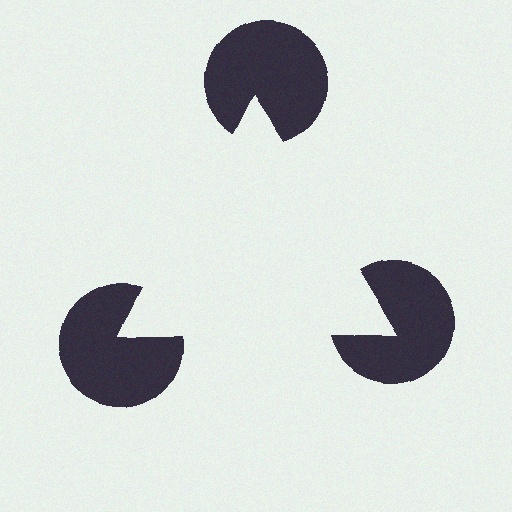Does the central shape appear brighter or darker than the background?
It typically appears slightly brighter than the background, even though no actual brightness change is drawn.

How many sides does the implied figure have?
3 sides.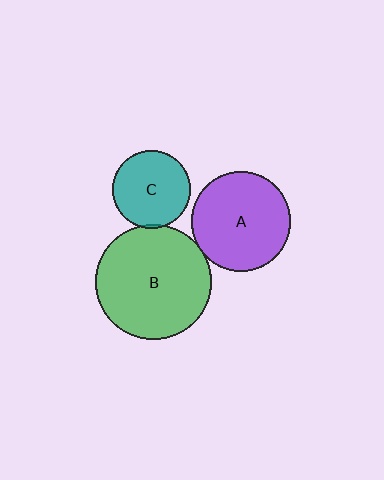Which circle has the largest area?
Circle B (green).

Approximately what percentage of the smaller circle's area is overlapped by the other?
Approximately 5%.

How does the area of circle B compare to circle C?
Approximately 2.2 times.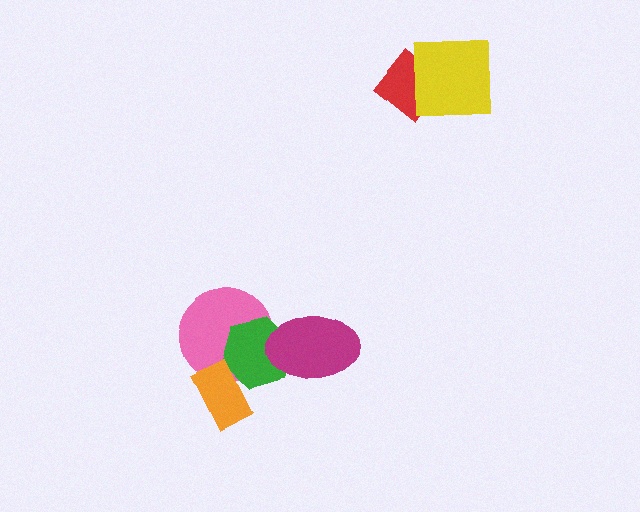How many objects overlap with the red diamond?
1 object overlaps with the red diamond.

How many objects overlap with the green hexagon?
3 objects overlap with the green hexagon.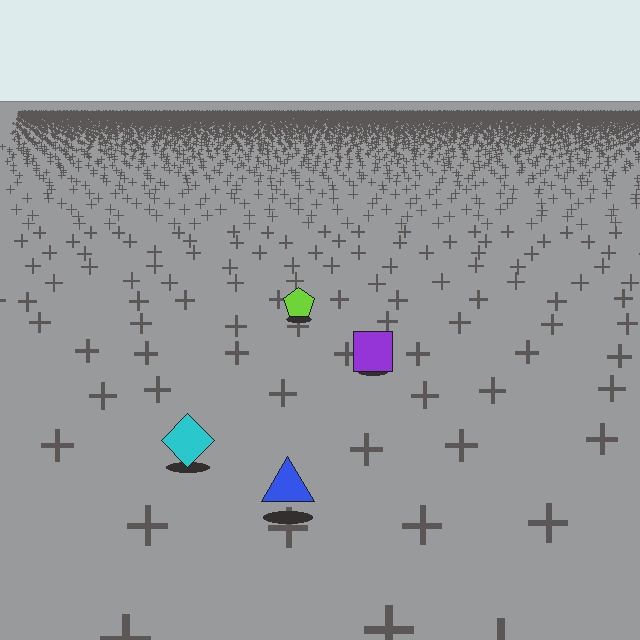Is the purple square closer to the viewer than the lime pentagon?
Yes. The purple square is closer — you can tell from the texture gradient: the ground texture is coarser near it.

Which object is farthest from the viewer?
The lime pentagon is farthest from the viewer. It appears smaller and the ground texture around it is denser.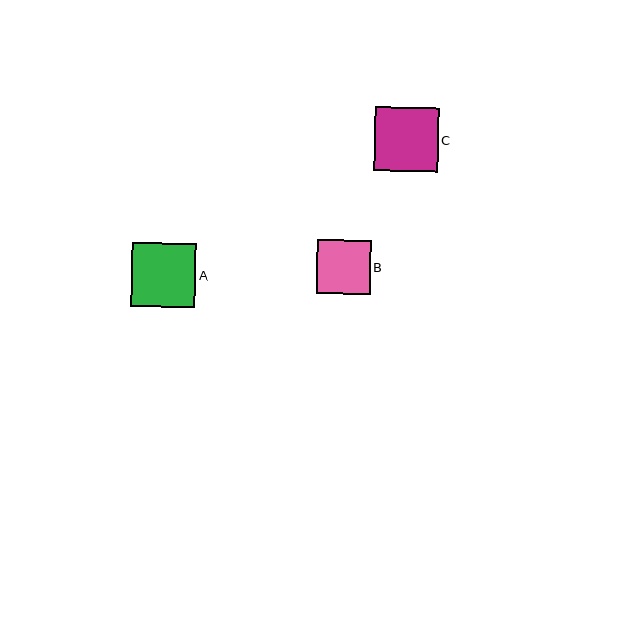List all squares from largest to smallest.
From largest to smallest: A, C, B.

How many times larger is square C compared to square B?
Square C is approximately 1.2 times the size of square B.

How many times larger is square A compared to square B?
Square A is approximately 1.2 times the size of square B.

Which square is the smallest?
Square B is the smallest with a size of approximately 54 pixels.